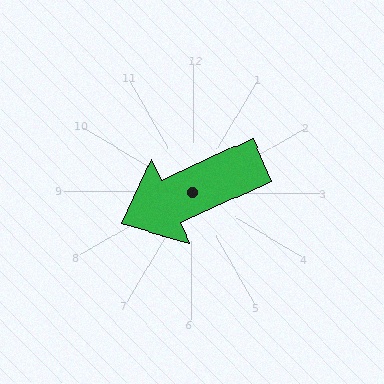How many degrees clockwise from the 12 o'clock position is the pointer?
Approximately 245 degrees.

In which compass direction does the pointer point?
Southwest.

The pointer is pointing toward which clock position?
Roughly 8 o'clock.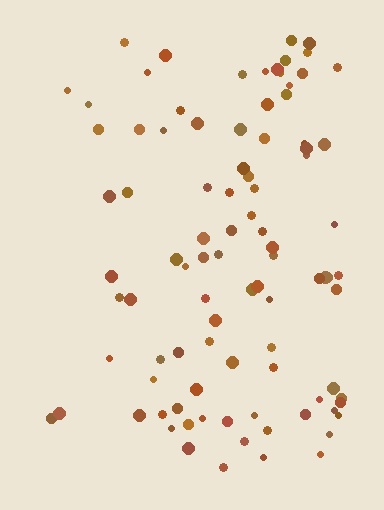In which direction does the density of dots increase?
From left to right, with the right side densest.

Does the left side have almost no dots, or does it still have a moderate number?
Still a moderate number, just noticeably fewer than the right.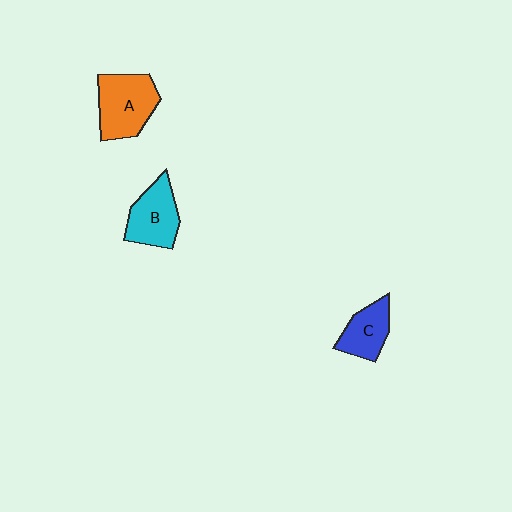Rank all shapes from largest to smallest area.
From largest to smallest: A (orange), B (cyan), C (blue).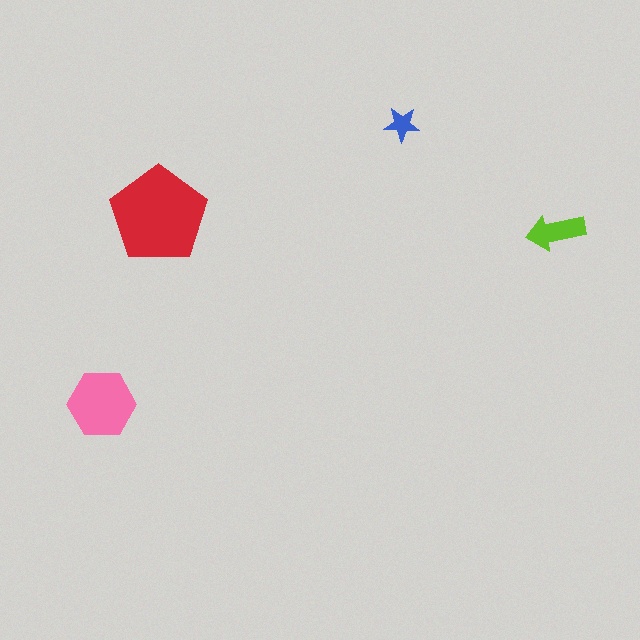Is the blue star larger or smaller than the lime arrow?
Smaller.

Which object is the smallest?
The blue star.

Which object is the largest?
The red pentagon.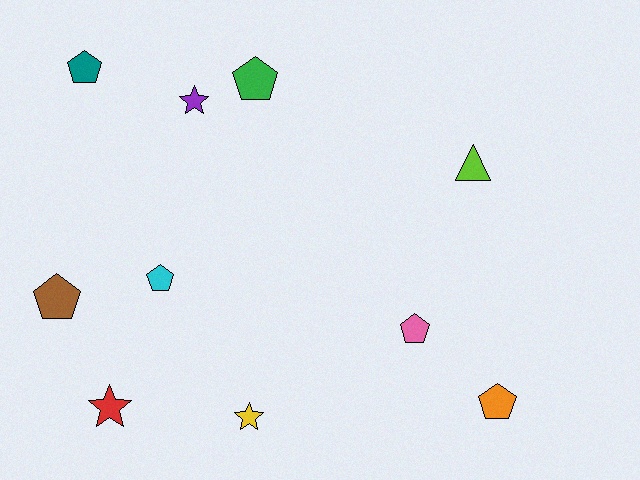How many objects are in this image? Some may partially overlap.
There are 10 objects.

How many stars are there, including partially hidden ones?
There are 3 stars.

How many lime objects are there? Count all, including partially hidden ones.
There is 1 lime object.